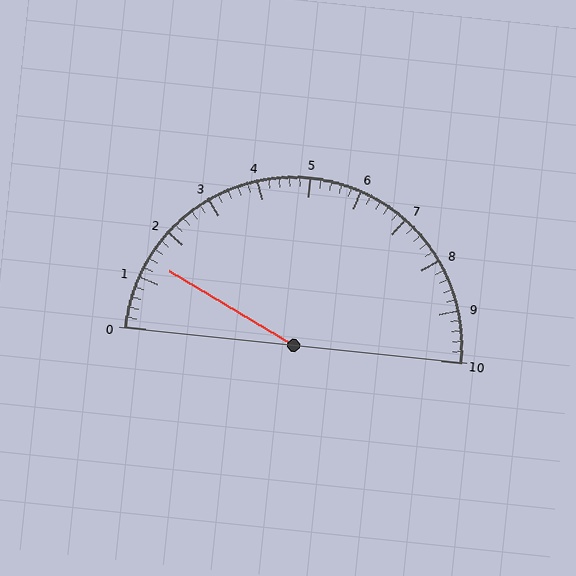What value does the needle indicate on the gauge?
The needle indicates approximately 1.4.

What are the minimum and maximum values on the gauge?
The gauge ranges from 0 to 10.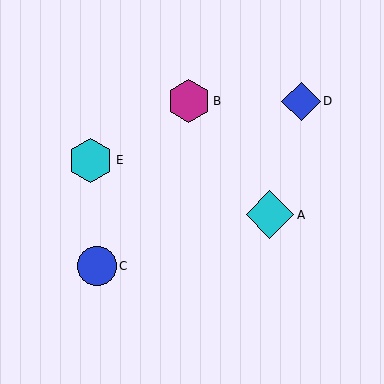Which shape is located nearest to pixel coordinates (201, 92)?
The magenta hexagon (labeled B) at (189, 101) is nearest to that location.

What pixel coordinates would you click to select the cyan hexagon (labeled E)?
Click at (91, 160) to select the cyan hexagon E.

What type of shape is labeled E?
Shape E is a cyan hexagon.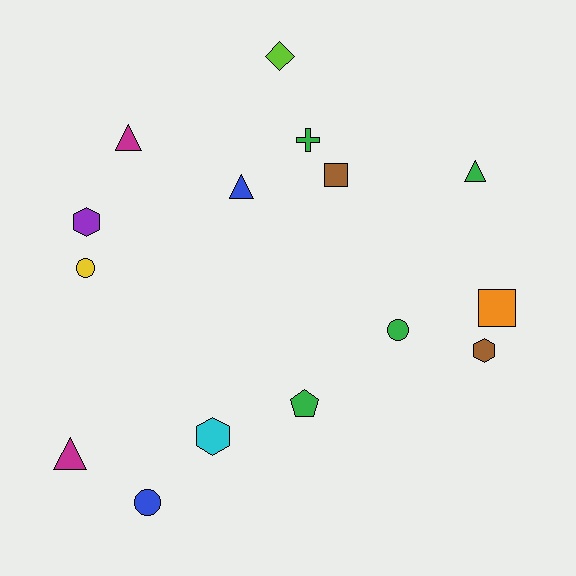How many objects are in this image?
There are 15 objects.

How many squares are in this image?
There are 2 squares.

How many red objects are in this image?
There are no red objects.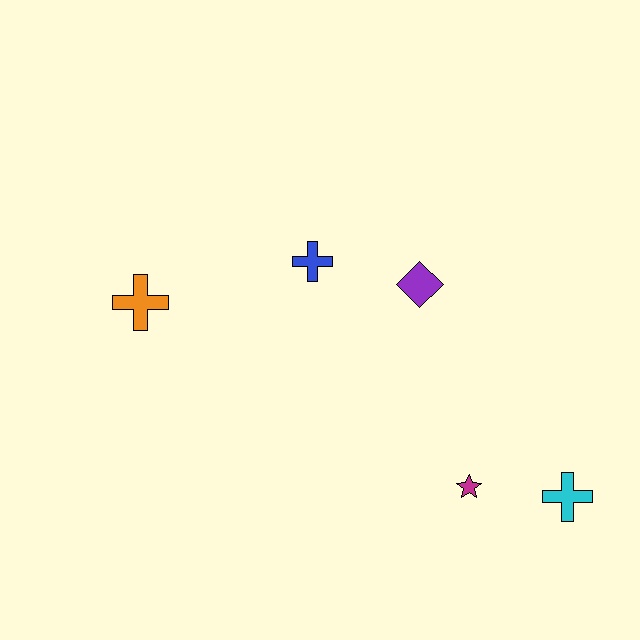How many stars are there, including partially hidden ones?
There is 1 star.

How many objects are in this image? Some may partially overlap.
There are 5 objects.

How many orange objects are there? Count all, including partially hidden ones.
There is 1 orange object.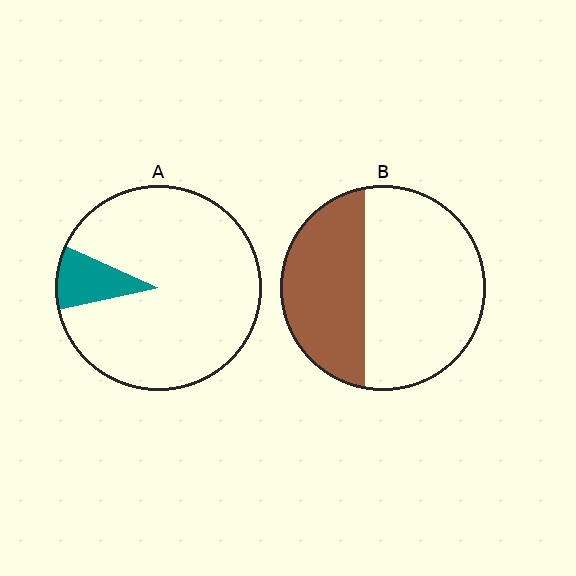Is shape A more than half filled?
No.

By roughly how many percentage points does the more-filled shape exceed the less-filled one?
By roughly 30 percentage points (B over A).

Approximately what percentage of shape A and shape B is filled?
A is approximately 10% and B is approximately 40%.